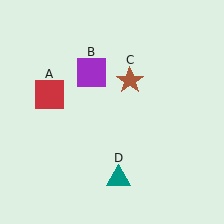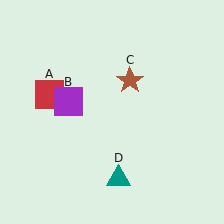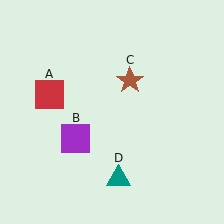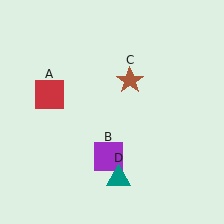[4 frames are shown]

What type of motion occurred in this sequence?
The purple square (object B) rotated counterclockwise around the center of the scene.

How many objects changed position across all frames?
1 object changed position: purple square (object B).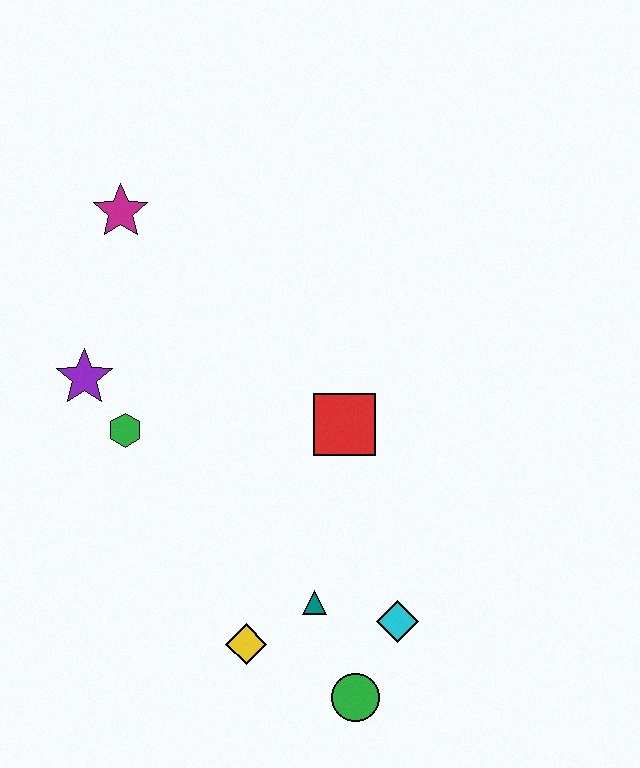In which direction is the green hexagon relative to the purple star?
The green hexagon is below the purple star.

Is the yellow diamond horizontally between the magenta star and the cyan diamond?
Yes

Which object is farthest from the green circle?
The magenta star is farthest from the green circle.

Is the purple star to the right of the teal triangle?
No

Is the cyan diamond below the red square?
Yes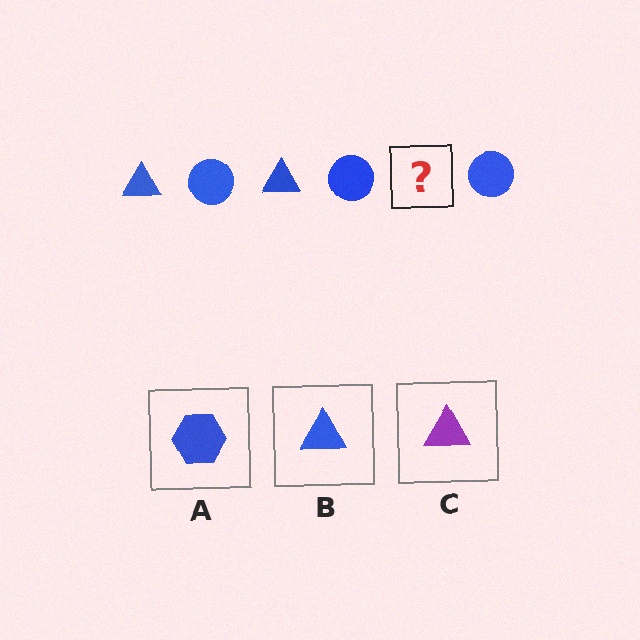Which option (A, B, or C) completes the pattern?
B.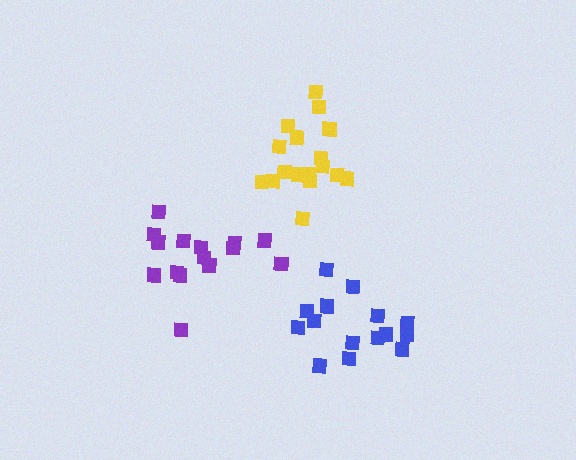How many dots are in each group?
Group 1: 15 dots, Group 2: 15 dots, Group 3: 17 dots (47 total).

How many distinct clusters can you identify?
There are 3 distinct clusters.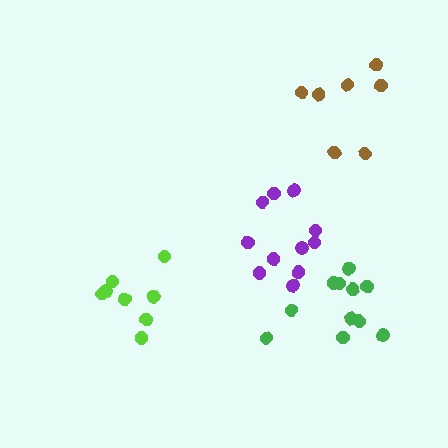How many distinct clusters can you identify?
There are 4 distinct clusters.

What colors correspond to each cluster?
The clusters are colored: lime, brown, green, purple.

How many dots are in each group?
Group 1: 8 dots, Group 2: 7 dots, Group 3: 11 dots, Group 4: 11 dots (37 total).